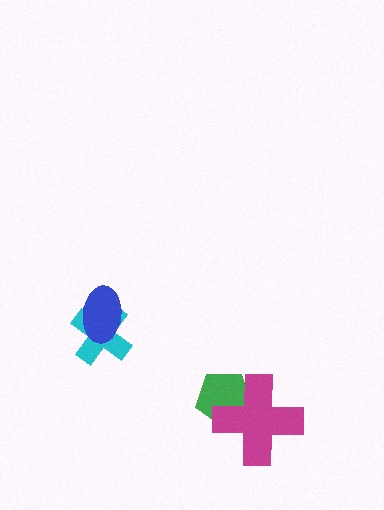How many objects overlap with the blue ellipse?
1 object overlaps with the blue ellipse.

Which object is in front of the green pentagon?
The magenta cross is in front of the green pentagon.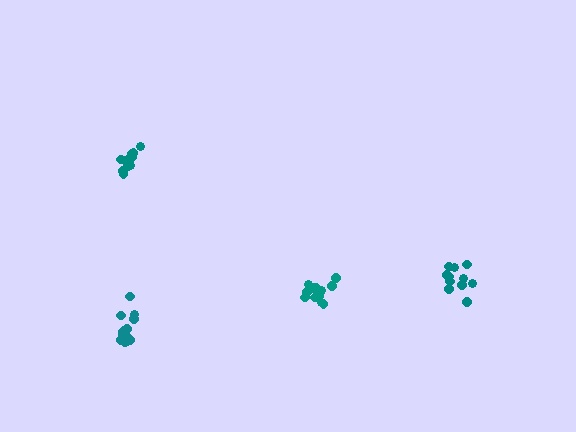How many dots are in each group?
Group 1: 12 dots, Group 2: 11 dots, Group 3: 11 dots, Group 4: 13 dots (47 total).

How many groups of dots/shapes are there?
There are 4 groups.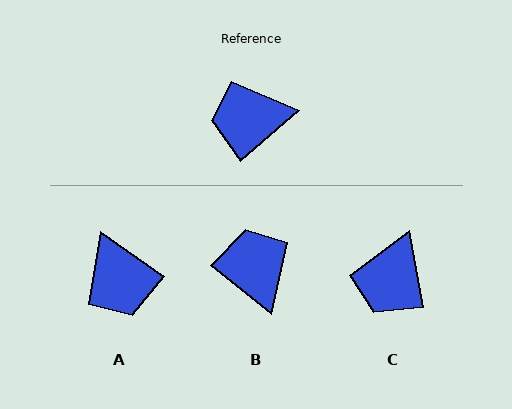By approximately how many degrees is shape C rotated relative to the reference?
Approximately 60 degrees counter-clockwise.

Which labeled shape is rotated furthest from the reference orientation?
A, about 104 degrees away.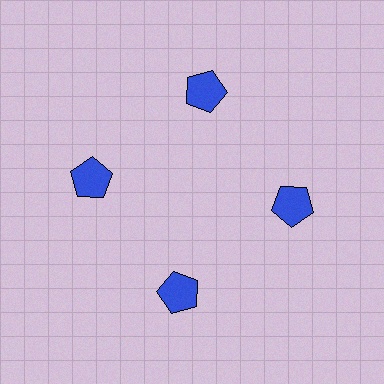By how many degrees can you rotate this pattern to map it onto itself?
The pattern maps onto itself every 90 degrees of rotation.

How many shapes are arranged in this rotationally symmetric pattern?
There are 4 shapes, arranged in 4 groups of 1.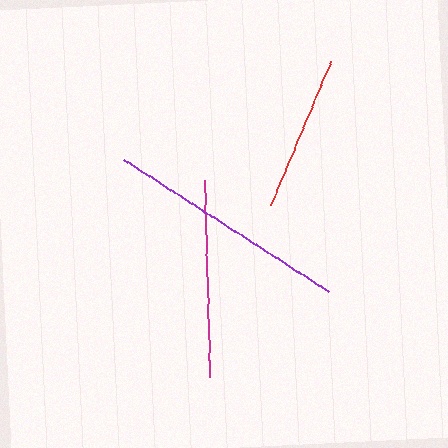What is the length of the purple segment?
The purple segment is approximately 244 pixels long.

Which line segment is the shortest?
The red line is the shortest at approximately 156 pixels.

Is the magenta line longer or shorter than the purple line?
The purple line is longer than the magenta line.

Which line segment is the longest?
The purple line is the longest at approximately 244 pixels.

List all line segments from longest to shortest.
From longest to shortest: purple, magenta, red.